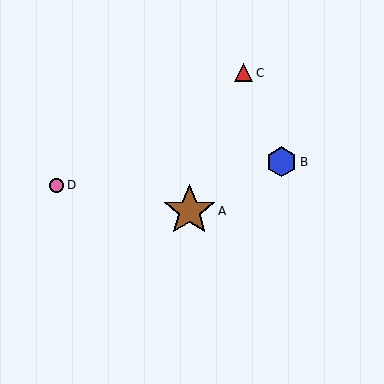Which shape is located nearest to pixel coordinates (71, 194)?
The pink circle (labeled D) at (57, 185) is nearest to that location.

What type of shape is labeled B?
Shape B is a blue hexagon.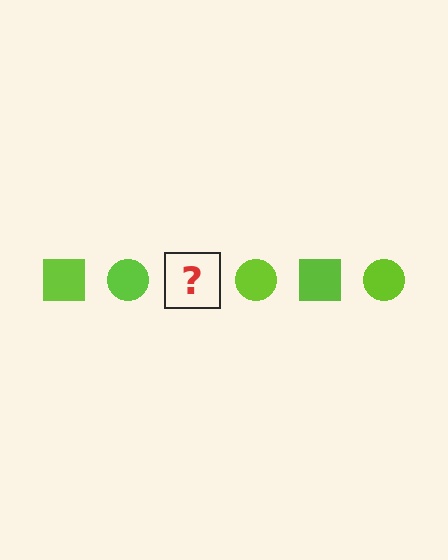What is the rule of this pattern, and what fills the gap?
The rule is that the pattern cycles through square, circle shapes in lime. The gap should be filled with a lime square.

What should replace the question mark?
The question mark should be replaced with a lime square.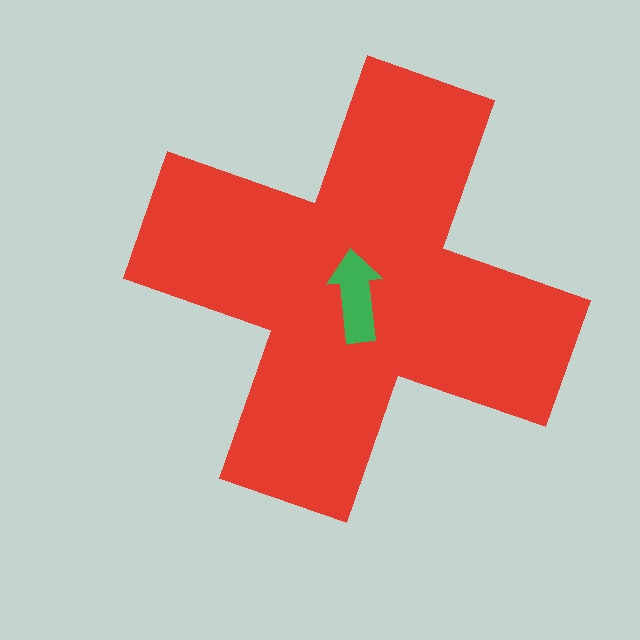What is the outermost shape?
The red cross.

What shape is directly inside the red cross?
The green arrow.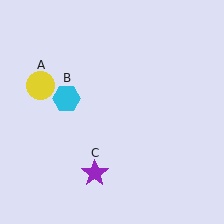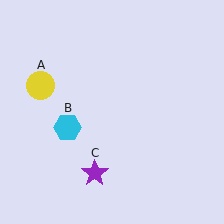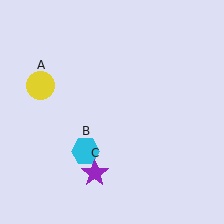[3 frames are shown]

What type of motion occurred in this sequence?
The cyan hexagon (object B) rotated counterclockwise around the center of the scene.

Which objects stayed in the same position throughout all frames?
Yellow circle (object A) and purple star (object C) remained stationary.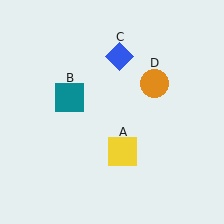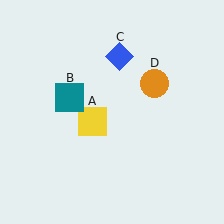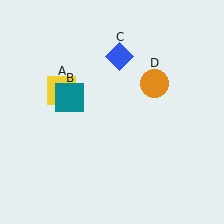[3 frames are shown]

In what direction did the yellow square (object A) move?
The yellow square (object A) moved up and to the left.